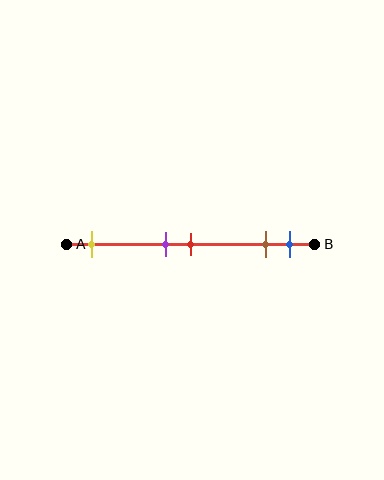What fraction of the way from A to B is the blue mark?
The blue mark is approximately 90% (0.9) of the way from A to B.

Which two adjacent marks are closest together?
The purple and red marks are the closest adjacent pair.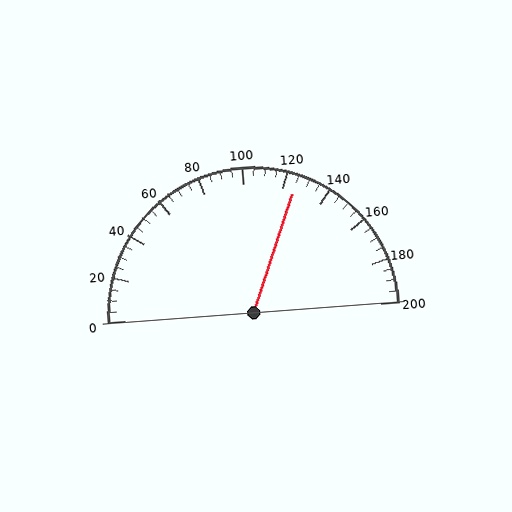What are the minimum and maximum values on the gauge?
The gauge ranges from 0 to 200.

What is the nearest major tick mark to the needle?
The nearest major tick mark is 120.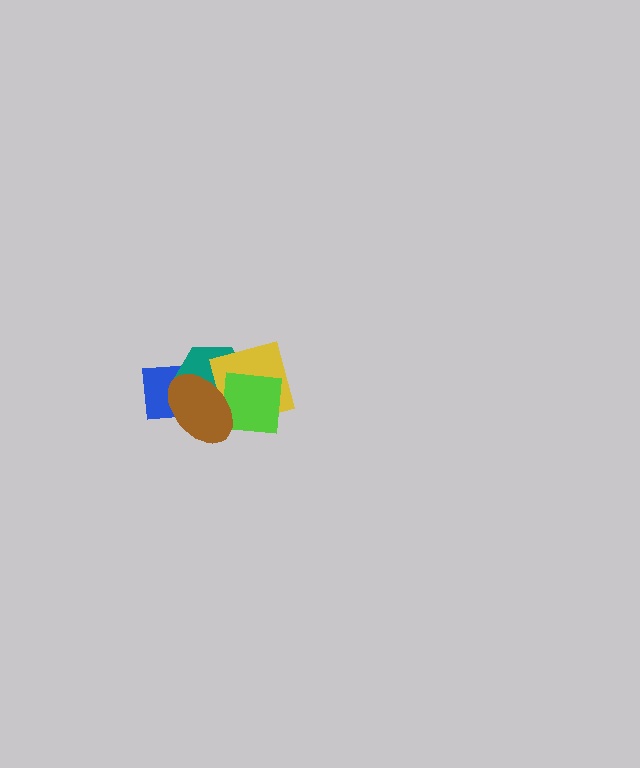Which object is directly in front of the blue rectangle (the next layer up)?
The teal hexagon is directly in front of the blue rectangle.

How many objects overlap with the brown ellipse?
4 objects overlap with the brown ellipse.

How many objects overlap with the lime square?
4 objects overlap with the lime square.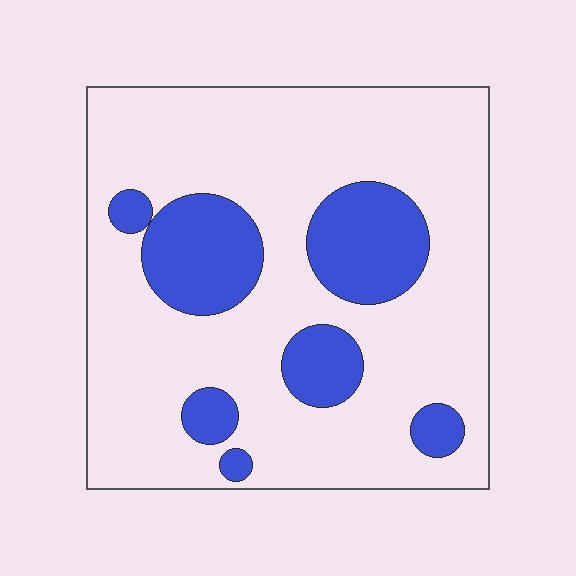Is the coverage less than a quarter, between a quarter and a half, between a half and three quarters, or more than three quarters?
Less than a quarter.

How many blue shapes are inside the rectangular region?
7.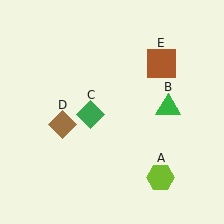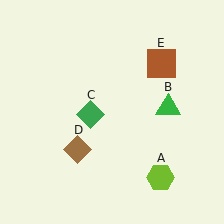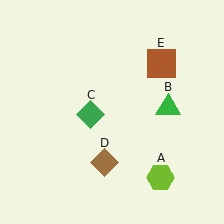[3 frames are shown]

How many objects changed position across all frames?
1 object changed position: brown diamond (object D).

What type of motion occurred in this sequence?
The brown diamond (object D) rotated counterclockwise around the center of the scene.